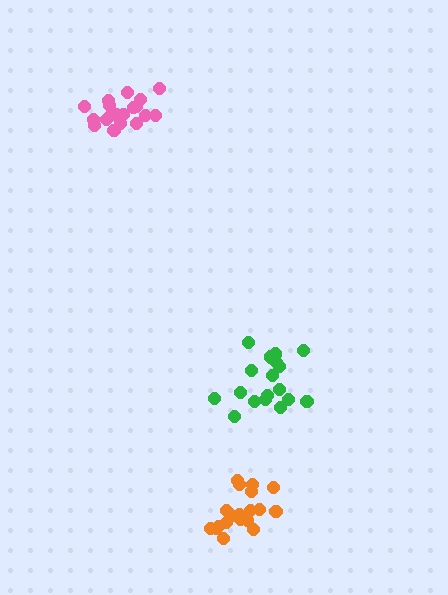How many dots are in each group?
Group 1: 19 dots, Group 2: 19 dots, Group 3: 19 dots (57 total).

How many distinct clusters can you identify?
There are 3 distinct clusters.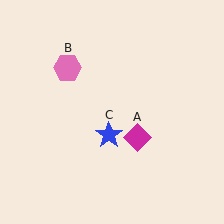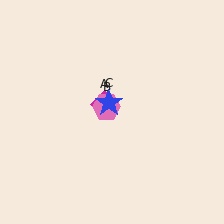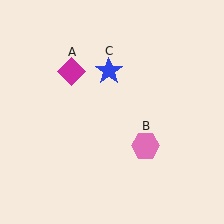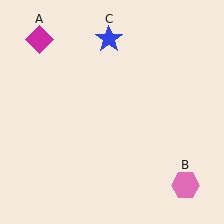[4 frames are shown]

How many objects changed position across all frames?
3 objects changed position: magenta diamond (object A), pink hexagon (object B), blue star (object C).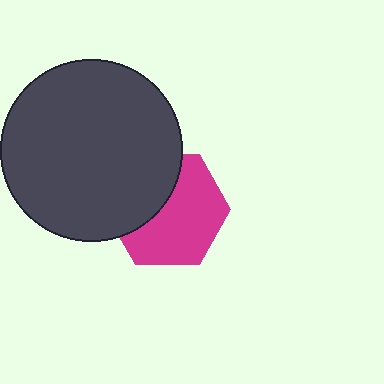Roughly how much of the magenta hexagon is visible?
About half of it is visible (roughly 62%).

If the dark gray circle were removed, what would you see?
You would see the complete magenta hexagon.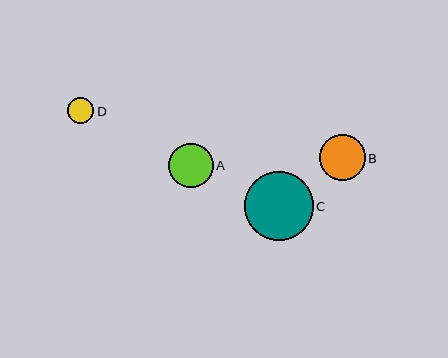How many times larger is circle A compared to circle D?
Circle A is approximately 1.7 times the size of circle D.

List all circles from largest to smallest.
From largest to smallest: C, B, A, D.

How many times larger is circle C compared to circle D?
Circle C is approximately 2.6 times the size of circle D.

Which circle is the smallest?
Circle D is the smallest with a size of approximately 26 pixels.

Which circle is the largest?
Circle C is the largest with a size of approximately 69 pixels.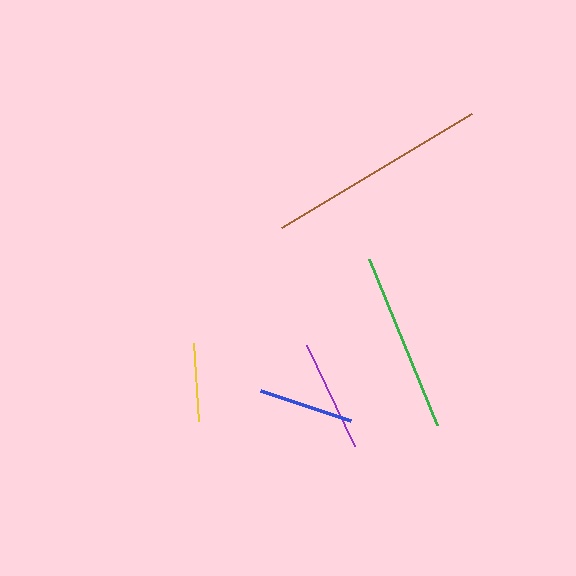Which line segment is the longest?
The brown line is the longest at approximately 221 pixels.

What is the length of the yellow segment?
The yellow segment is approximately 79 pixels long.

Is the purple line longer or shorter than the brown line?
The brown line is longer than the purple line.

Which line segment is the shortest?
The yellow line is the shortest at approximately 79 pixels.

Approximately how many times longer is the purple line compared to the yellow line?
The purple line is approximately 1.4 times the length of the yellow line.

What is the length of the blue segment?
The blue segment is approximately 95 pixels long.